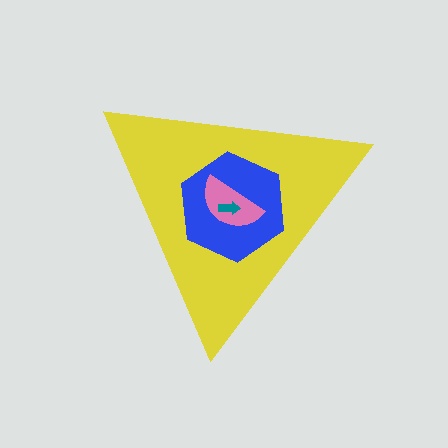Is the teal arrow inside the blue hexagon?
Yes.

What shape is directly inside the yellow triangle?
The blue hexagon.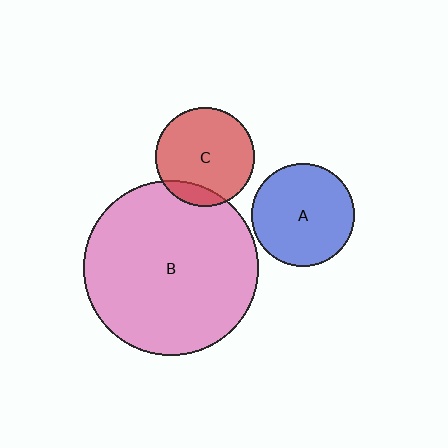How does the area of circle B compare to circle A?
Approximately 2.9 times.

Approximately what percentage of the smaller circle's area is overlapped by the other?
Approximately 10%.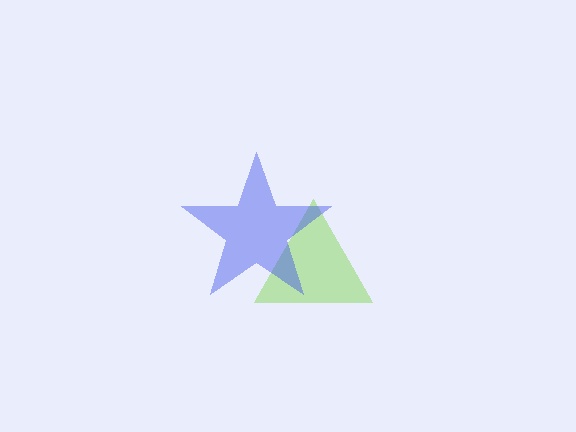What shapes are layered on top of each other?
The layered shapes are: a lime triangle, a blue star.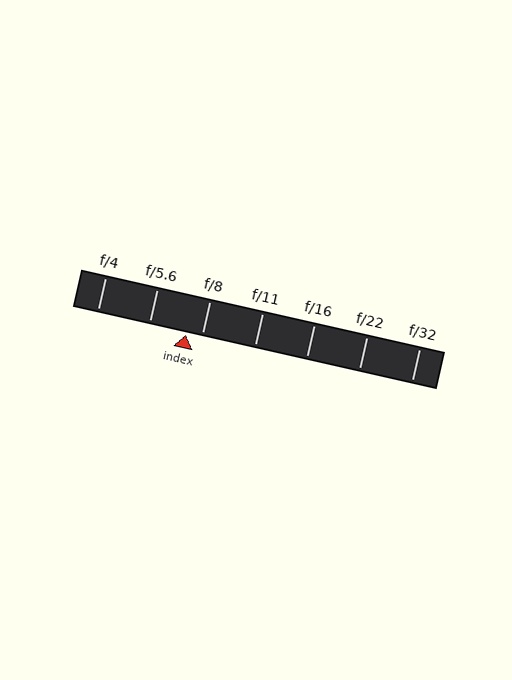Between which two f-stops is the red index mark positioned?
The index mark is between f/5.6 and f/8.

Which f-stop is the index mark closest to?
The index mark is closest to f/8.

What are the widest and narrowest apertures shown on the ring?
The widest aperture shown is f/4 and the narrowest is f/32.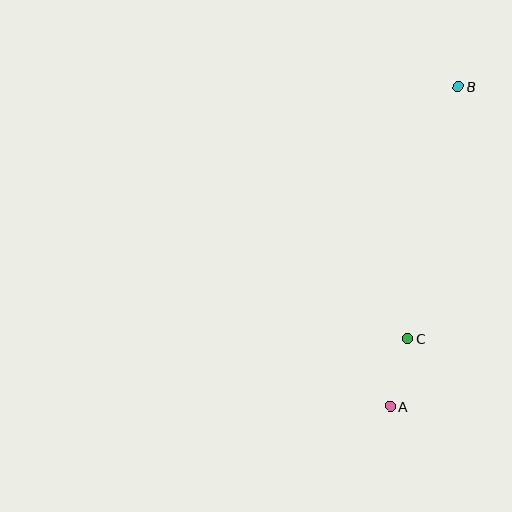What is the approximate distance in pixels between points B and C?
The distance between B and C is approximately 257 pixels.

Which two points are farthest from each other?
Points A and B are farthest from each other.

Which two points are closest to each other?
Points A and C are closest to each other.